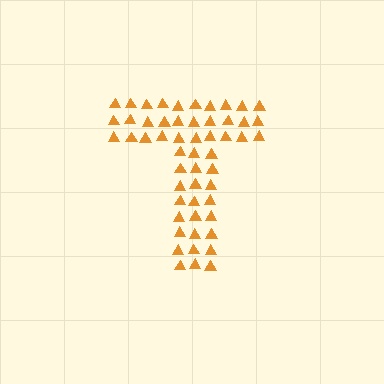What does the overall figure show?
The overall figure shows the letter T.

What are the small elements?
The small elements are triangles.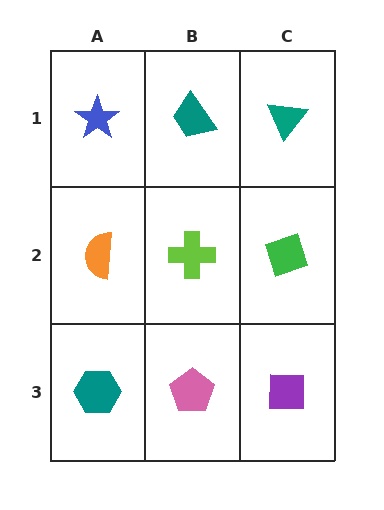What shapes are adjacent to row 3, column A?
An orange semicircle (row 2, column A), a pink pentagon (row 3, column B).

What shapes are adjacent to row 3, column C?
A green diamond (row 2, column C), a pink pentagon (row 3, column B).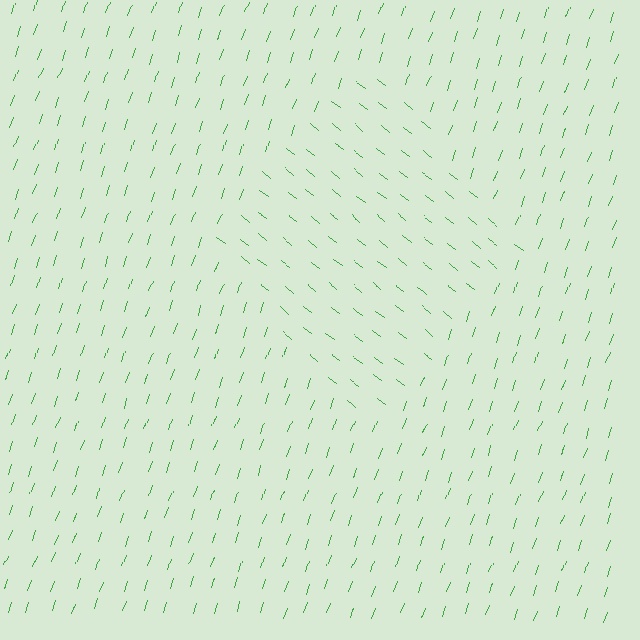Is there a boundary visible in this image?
Yes, there is a texture boundary formed by a change in line orientation.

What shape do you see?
I see a diamond.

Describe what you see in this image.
The image is filled with small green line segments. A diamond region in the image has lines oriented differently from the surrounding lines, creating a visible texture boundary.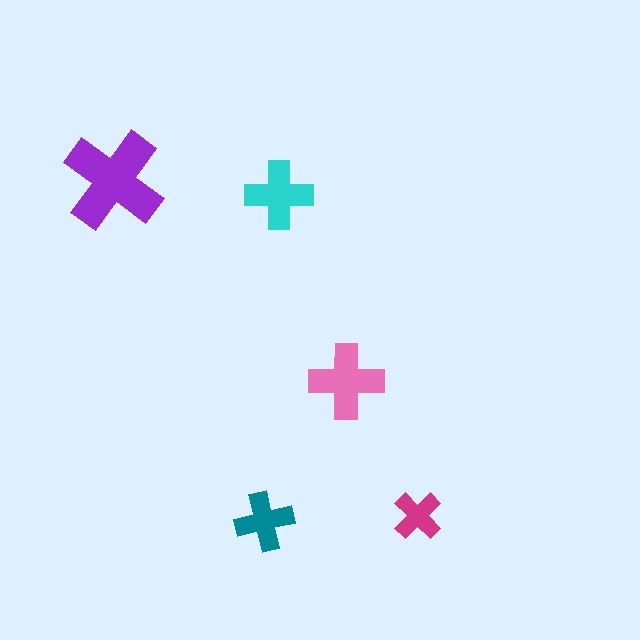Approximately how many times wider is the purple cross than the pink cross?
About 1.5 times wider.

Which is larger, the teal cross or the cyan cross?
The cyan one.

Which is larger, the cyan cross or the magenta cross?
The cyan one.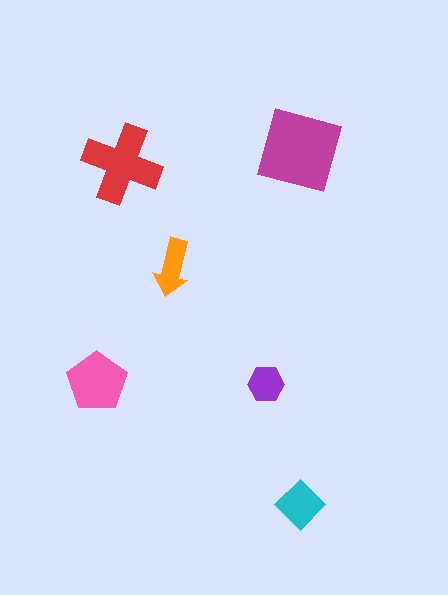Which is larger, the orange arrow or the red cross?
The red cross.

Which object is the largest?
The magenta square.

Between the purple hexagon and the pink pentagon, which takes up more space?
The pink pentagon.